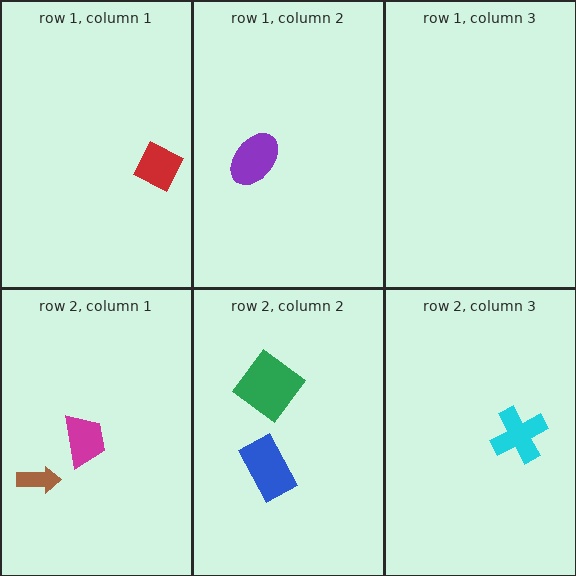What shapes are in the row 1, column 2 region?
The purple ellipse.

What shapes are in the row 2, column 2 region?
The green diamond, the blue rectangle.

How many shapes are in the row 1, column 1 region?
1.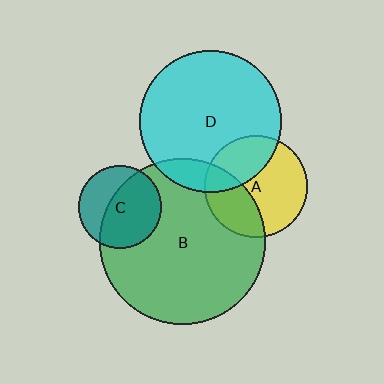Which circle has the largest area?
Circle B (green).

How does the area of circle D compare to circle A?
Approximately 1.9 times.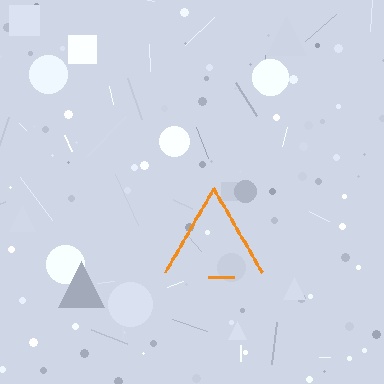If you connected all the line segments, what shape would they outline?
They would outline a triangle.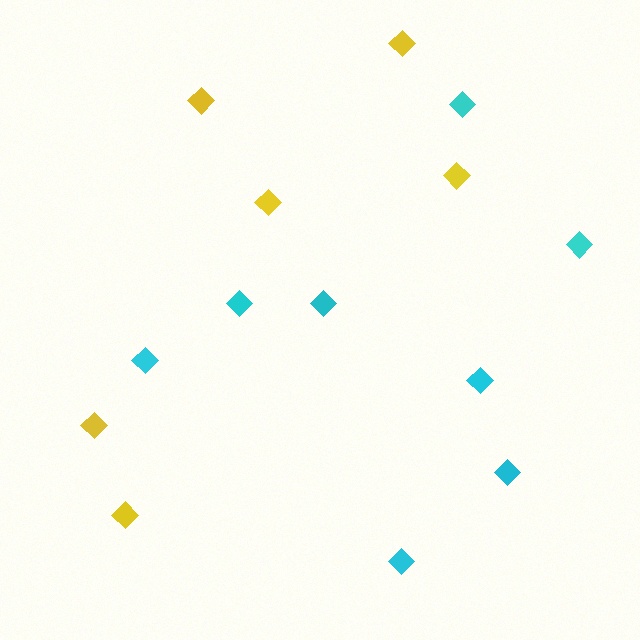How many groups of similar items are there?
There are 2 groups: one group of yellow diamonds (6) and one group of cyan diamonds (8).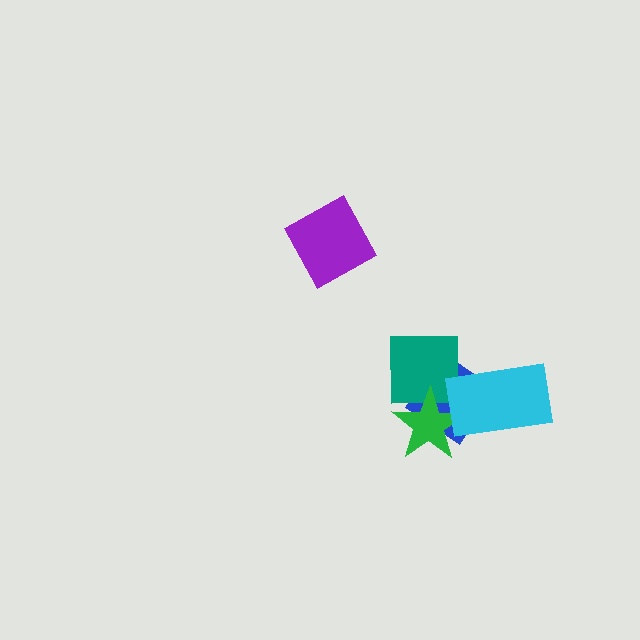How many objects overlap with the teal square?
3 objects overlap with the teal square.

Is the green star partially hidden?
Yes, it is partially covered by another shape.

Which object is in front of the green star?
The cyan rectangle is in front of the green star.